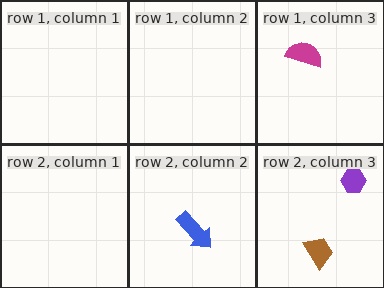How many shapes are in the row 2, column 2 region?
1.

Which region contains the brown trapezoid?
The row 2, column 3 region.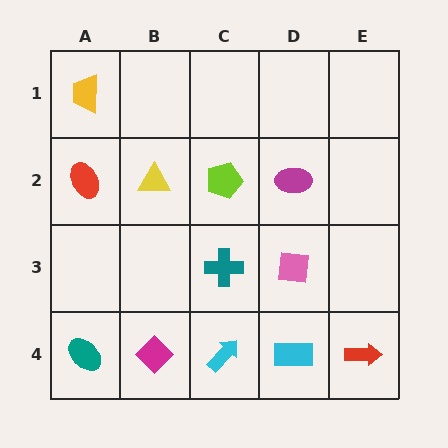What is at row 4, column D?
A cyan rectangle.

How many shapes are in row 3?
2 shapes.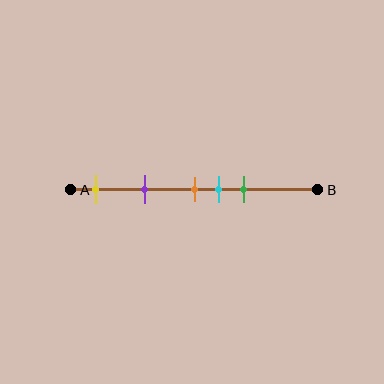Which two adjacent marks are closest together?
The orange and cyan marks are the closest adjacent pair.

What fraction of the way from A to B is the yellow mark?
The yellow mark is approximately 10% (0.1) of the way from A to B.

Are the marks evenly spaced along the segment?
No, the marks are not evenly spaced.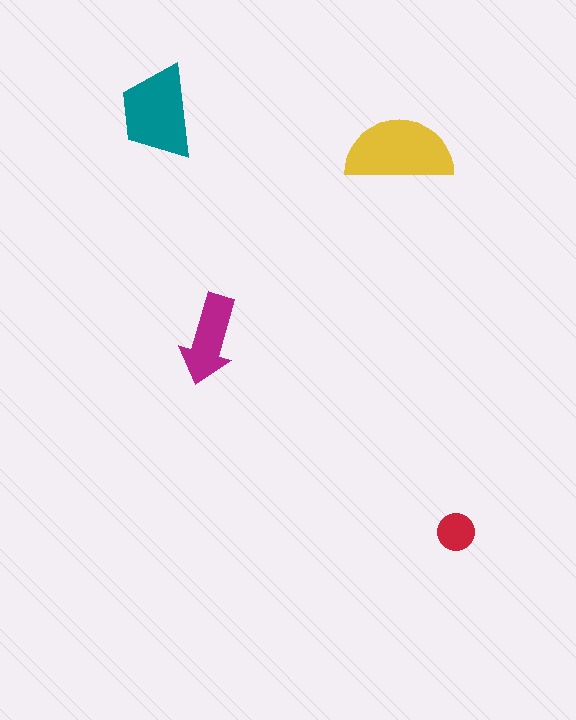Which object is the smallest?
The red circle.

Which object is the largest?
The yellow semicircle.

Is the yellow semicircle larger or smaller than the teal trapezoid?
Larger.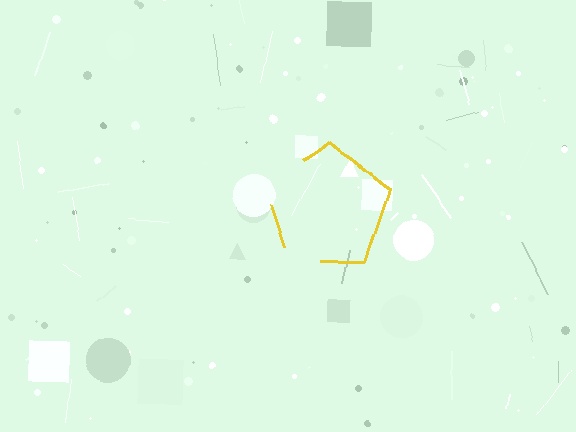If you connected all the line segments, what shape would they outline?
They would outline a pentagon.